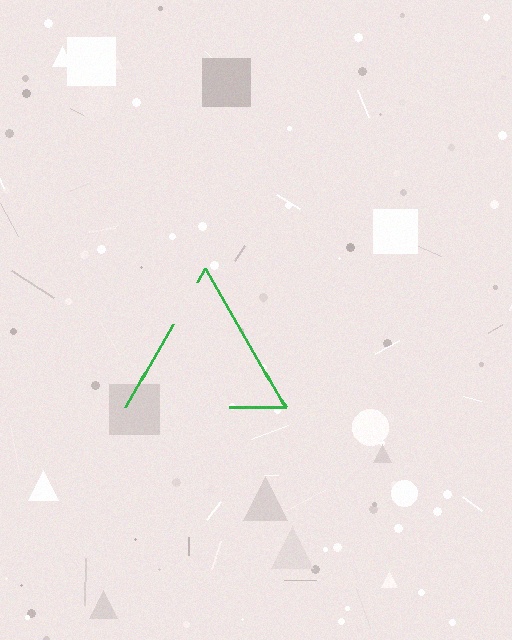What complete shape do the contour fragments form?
The contour fragments form a triangle.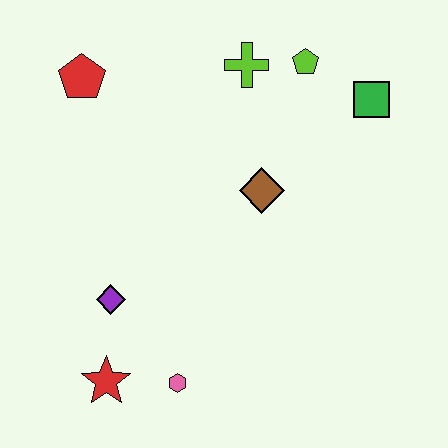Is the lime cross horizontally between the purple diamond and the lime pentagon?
Yes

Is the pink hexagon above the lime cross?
No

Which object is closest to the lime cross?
The lime pentagon is closest to the lime cross.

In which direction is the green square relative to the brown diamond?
The green square is to the right of the brown diamond.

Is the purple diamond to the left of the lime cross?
Yes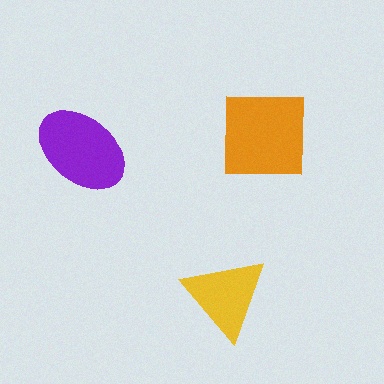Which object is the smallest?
The yellow triangle.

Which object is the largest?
The orange square.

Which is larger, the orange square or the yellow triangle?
The orange square.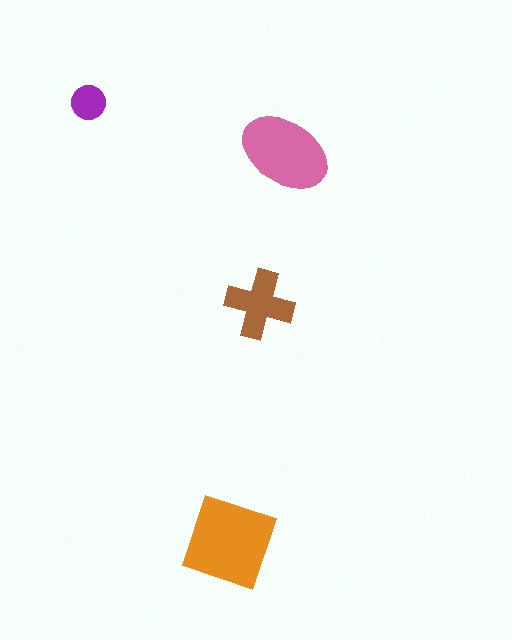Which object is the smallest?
The purple circle.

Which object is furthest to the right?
The pink ellipse is rightmost.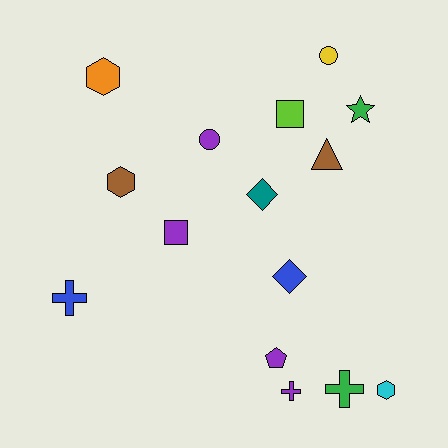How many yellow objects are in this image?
There is 1 yellow object.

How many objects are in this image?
There are 15 objects.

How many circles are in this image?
There are 2 circles.